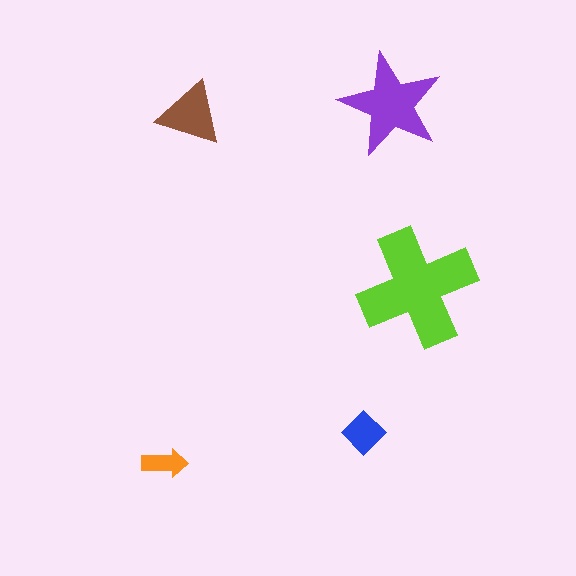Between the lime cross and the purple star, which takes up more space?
The lime cross.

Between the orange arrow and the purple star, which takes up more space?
The purple star.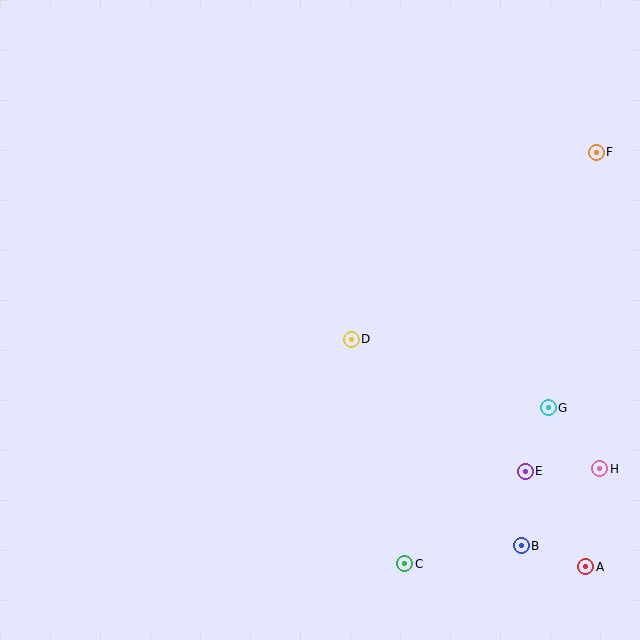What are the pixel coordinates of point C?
Point C is at (405, 564).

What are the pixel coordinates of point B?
Point B is at (521, 546).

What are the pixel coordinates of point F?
Point F is at (596, 152).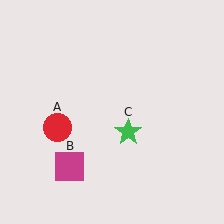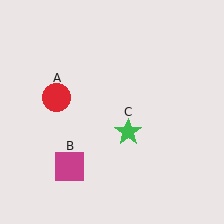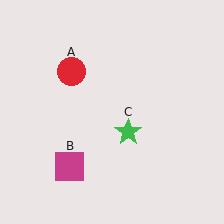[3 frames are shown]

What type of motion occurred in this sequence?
The red circle (object A) rotated clockwise around the center of the scene.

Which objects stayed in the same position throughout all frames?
Magenta square (object B) and green star (object C) remained stationary.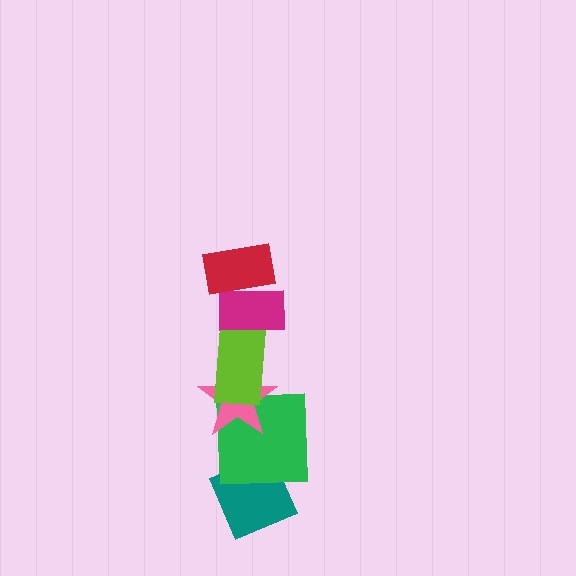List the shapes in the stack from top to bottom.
From top to bottom: the red rectangle, the magenta rectangle, the lime rectangle, the pink star, the green square, the teal diamond.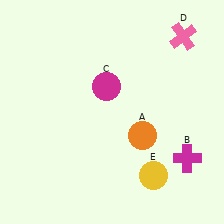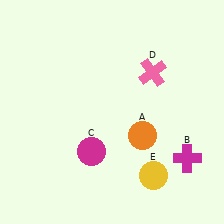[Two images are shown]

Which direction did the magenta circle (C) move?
The magenta circle (C) moved down.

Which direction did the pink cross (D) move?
The pink cross (D) moved down.